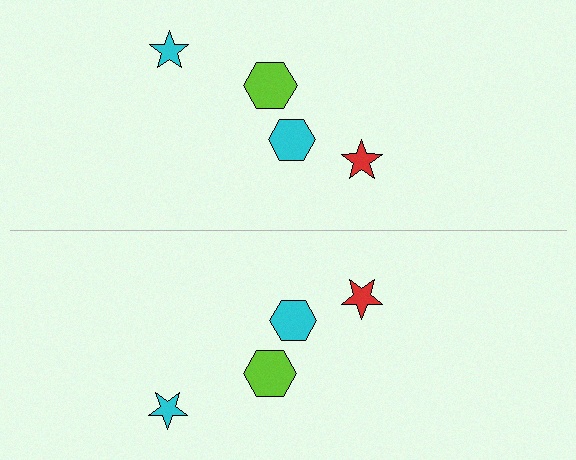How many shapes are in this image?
There are 8 shapes in this image.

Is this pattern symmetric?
Yes, this pattern has bilateral (reflection) symmetry.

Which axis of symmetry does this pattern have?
The pattern has a horizontal axis of symmetry running through the center of the image.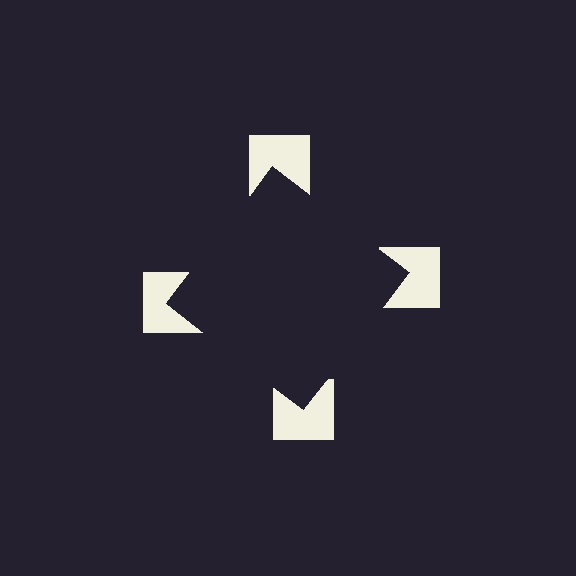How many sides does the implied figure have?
4 sides.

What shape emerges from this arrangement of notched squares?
An illusory square — its edges are inferred from the aligned wedge cuts in the notched squares, not physically drawn.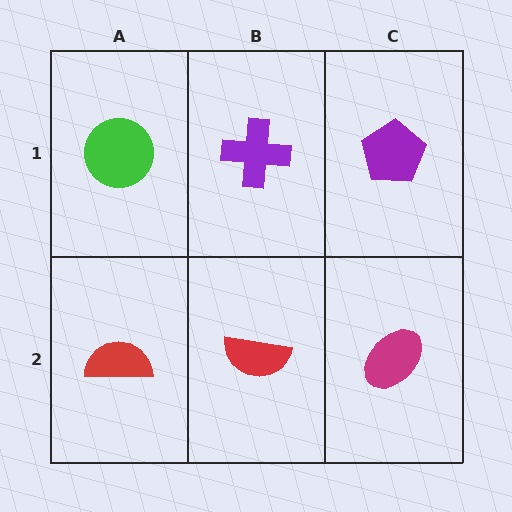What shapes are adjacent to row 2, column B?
A purple cross (row 1, column B), a red semicircle (row 2, column A), a magenta ellipse (row 2, column C).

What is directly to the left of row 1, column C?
A purple cross.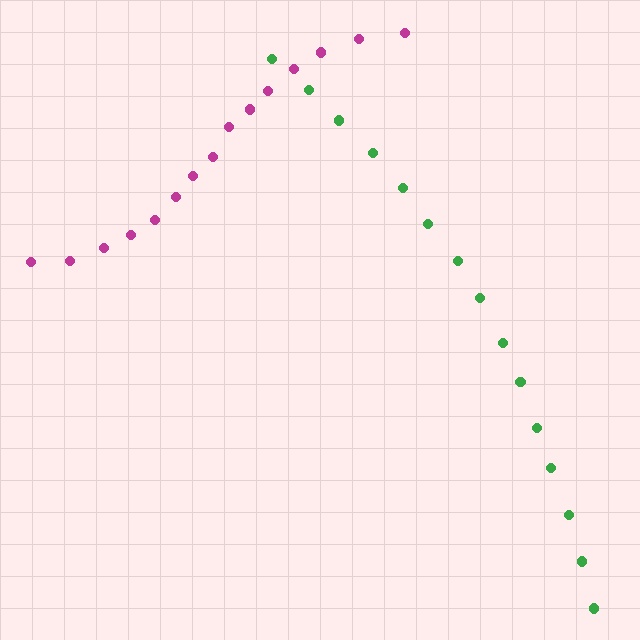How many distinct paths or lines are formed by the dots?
There are 2 distinct paths.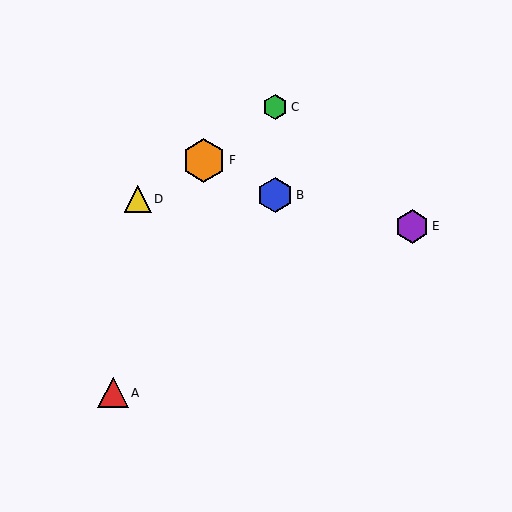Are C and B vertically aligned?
Yes, both are at x≈275.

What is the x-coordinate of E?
Object E is at x≈412.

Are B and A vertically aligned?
No, B is at x≈275 and A is at x≈113.